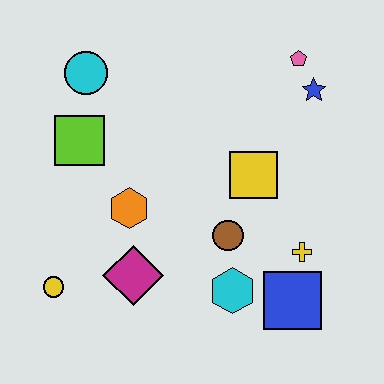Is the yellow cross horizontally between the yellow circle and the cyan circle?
No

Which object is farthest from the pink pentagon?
The yellow circle is farthest from the pink pentagon.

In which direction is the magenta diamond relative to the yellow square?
The magenta diamond is to the left of the yellow square.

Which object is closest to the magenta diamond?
The orange hexagon is closest to the magenta diamond.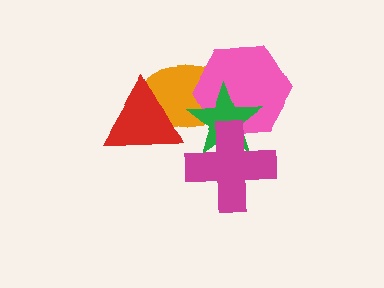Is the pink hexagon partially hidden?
Yes, it is partially covered by another shape.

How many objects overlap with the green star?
3 objects overlap with the green star.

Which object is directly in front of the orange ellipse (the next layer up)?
The pink hexagon is directly in front of the orange ellipse.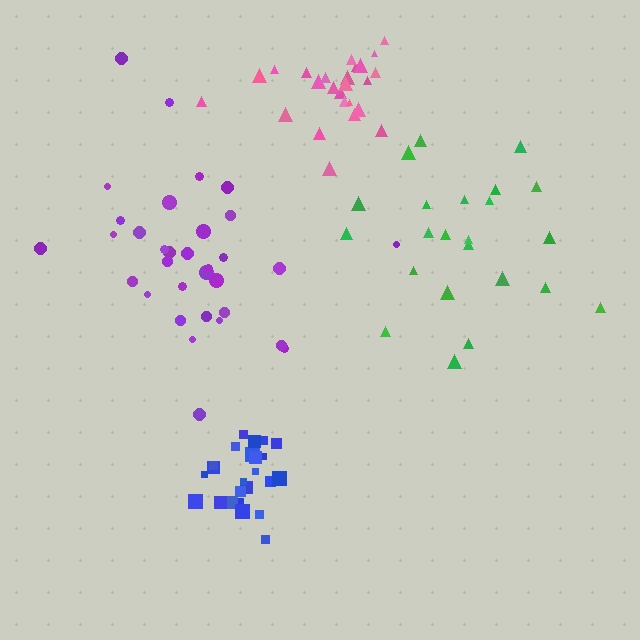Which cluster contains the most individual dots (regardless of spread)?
Purple (33).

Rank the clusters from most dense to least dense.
blue, pink, purple, green.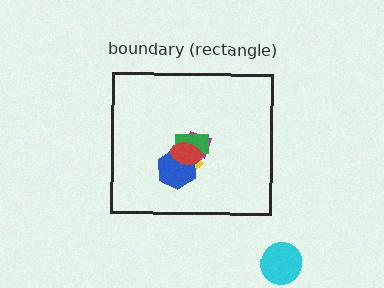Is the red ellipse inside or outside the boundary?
Inside.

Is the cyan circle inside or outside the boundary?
Outside.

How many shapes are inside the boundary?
5 inside, 1 outside.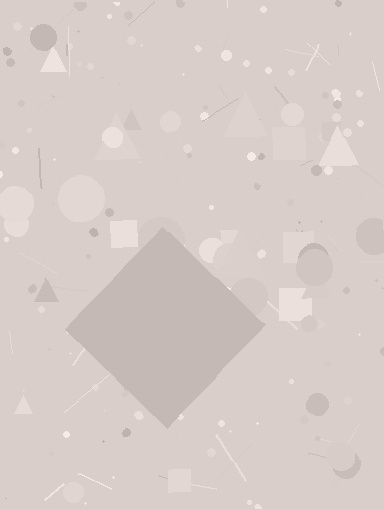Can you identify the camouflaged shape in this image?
The camouflaged shape is a diamond.